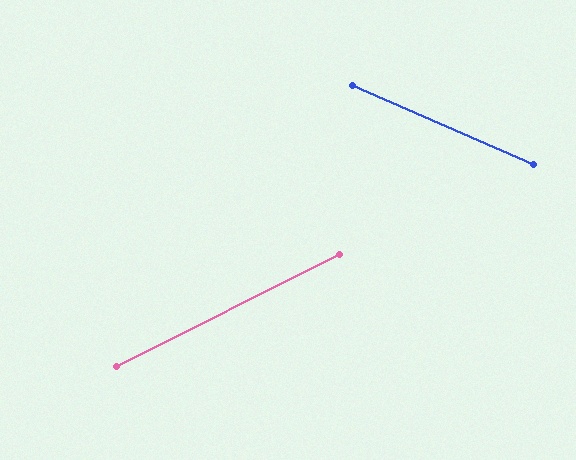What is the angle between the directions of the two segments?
Approximately 50 degrees.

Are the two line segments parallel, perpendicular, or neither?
Neither parallel nor perpendicular — they differ by about 50°.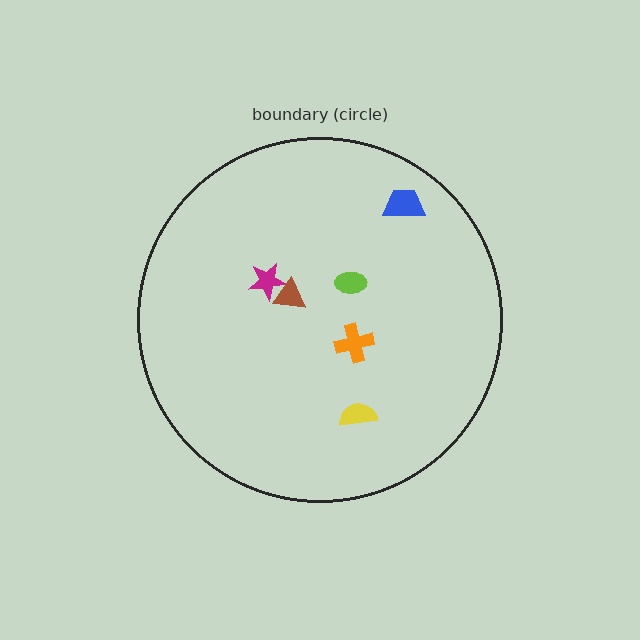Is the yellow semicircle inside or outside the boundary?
Inside.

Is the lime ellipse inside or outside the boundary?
Inside.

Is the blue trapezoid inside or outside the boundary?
Inside.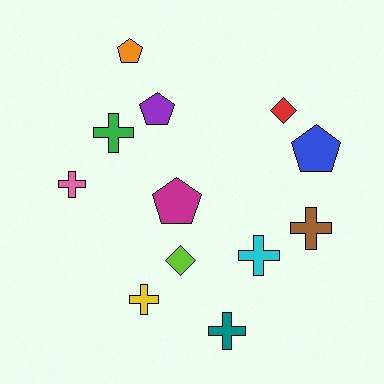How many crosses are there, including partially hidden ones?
There are 6 crosses.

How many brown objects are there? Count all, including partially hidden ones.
There is 1 brown object.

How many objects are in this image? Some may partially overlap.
There are 12 objects.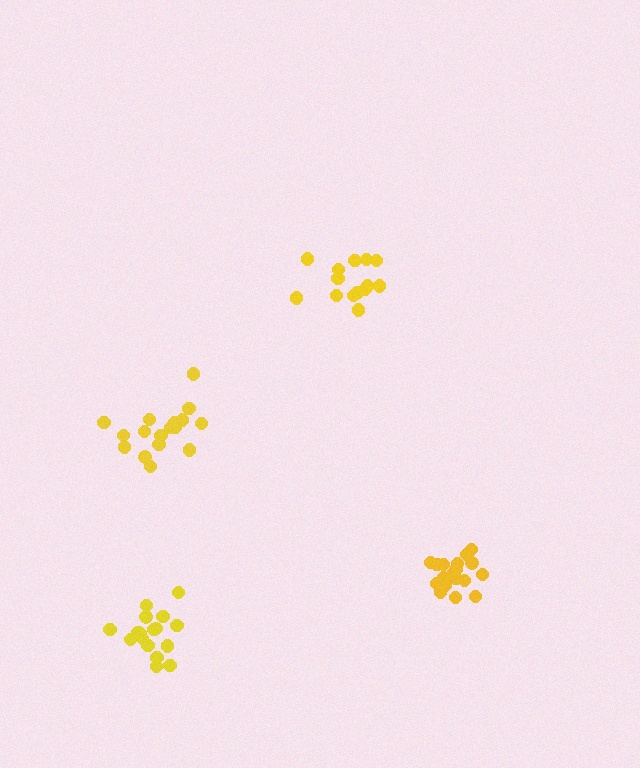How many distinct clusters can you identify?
There are 4 distinct clusters.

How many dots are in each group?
Group 1: 14 dots, Group 2: 17 dots, Group 3: 17 dots, Group 4: 18 dots (66 total).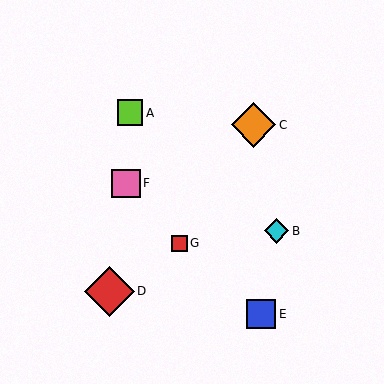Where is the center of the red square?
The center of the red square is at (180, 244).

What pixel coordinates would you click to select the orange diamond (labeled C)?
Click at (253, 125) to select the orange diamond C.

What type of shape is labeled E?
Shape E is a blue square.